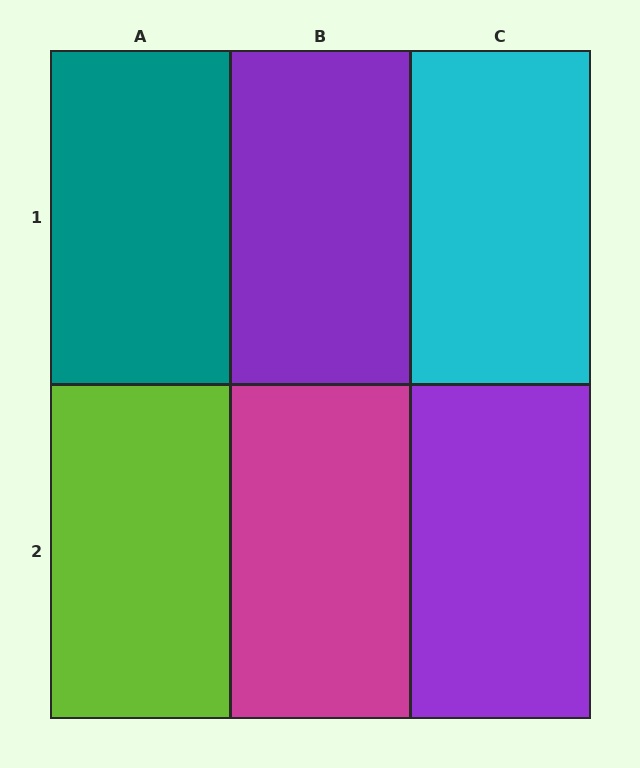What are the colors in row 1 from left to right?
Teal, purple, cyan.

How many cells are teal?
1 cell is teal.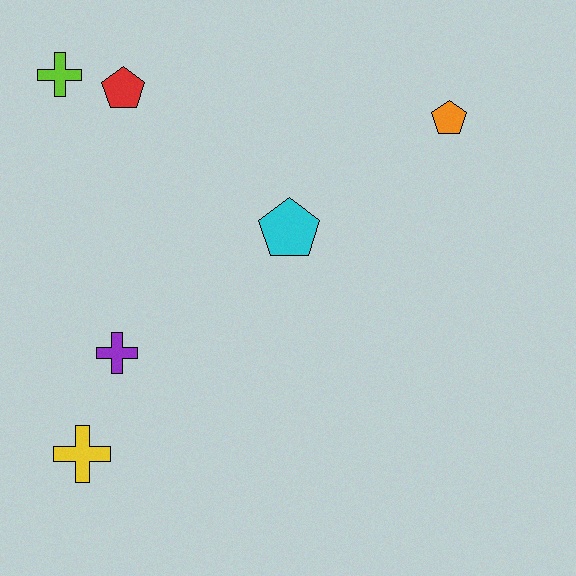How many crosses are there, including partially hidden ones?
There are 3 crosses.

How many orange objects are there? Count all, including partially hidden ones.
There is 1 orange object.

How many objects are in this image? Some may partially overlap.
There are 6 objects.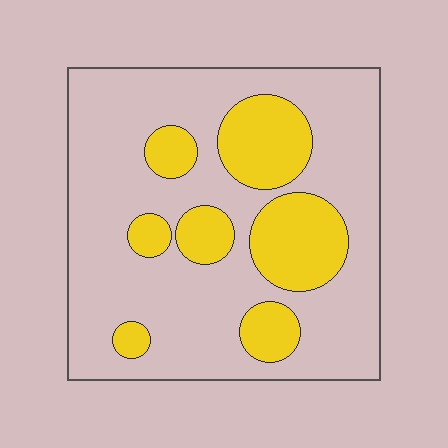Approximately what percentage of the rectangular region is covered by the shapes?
Approximately 25%.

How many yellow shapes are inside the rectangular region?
7.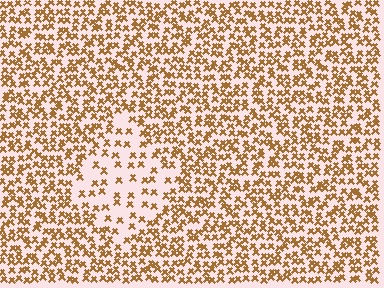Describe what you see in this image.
The image contains small brown elements arranged at two different densities. A diamond-shaped region is visible where the elements are less densely packed than the surrounding area.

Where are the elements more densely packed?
The elements are more densely packed outside the diamond boundary.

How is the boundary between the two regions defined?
The boundary is defined by a change in element density (approximately 2.4x ratio). All elements are the same color, size, and shape.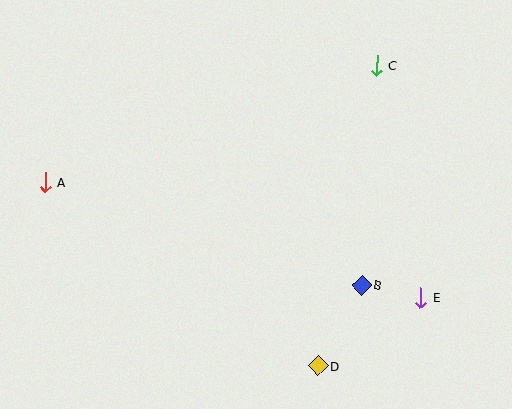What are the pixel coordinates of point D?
Point D is at (318, 366).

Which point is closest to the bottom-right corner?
Point E is closest to the bottom-right corner.